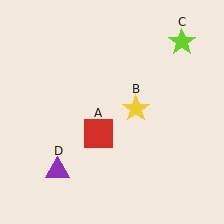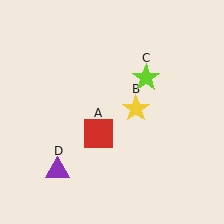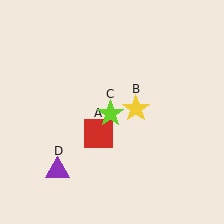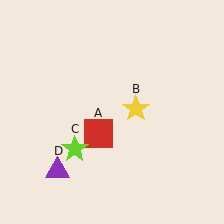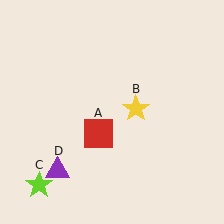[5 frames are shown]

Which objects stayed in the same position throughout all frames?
Red square (object A) and yellow star (object B) and purple triangle (object D) remained stationary.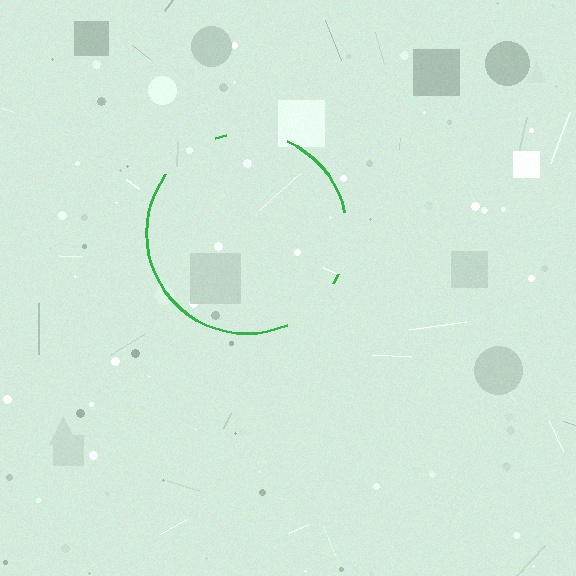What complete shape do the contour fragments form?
The contour fragments form a circle.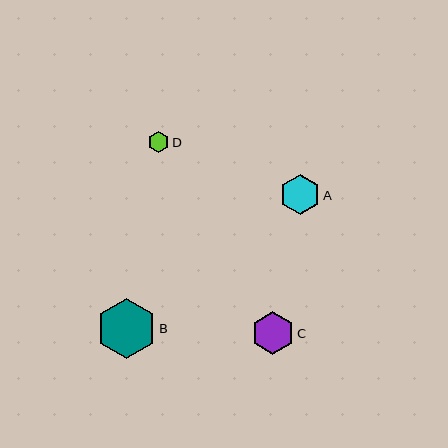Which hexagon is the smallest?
Hexagon D is the smallest with a size of approximately 21 pixels.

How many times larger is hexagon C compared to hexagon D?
Hexagon C is approximately 2.0 times the size of hexagon D.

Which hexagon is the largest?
Hexagon B is the largest with a size of approximately 60 pixels.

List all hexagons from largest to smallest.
From largest to smallest: B, C, A, D.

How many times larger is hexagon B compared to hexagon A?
Hexagon B is approximately 1.5 times the size of hexagon A.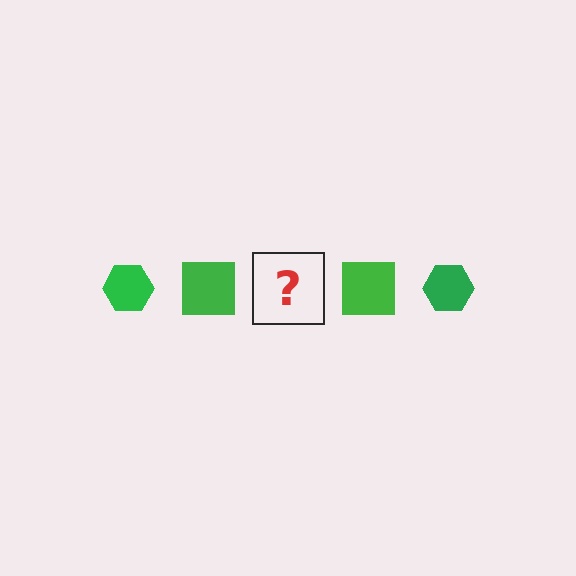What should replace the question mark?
The question mark should be replaced with a green hexagon.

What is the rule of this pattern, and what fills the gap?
The rule is that the pattern cycles through hexagon, square shapes in green. The gap should be filled with a green hexagon.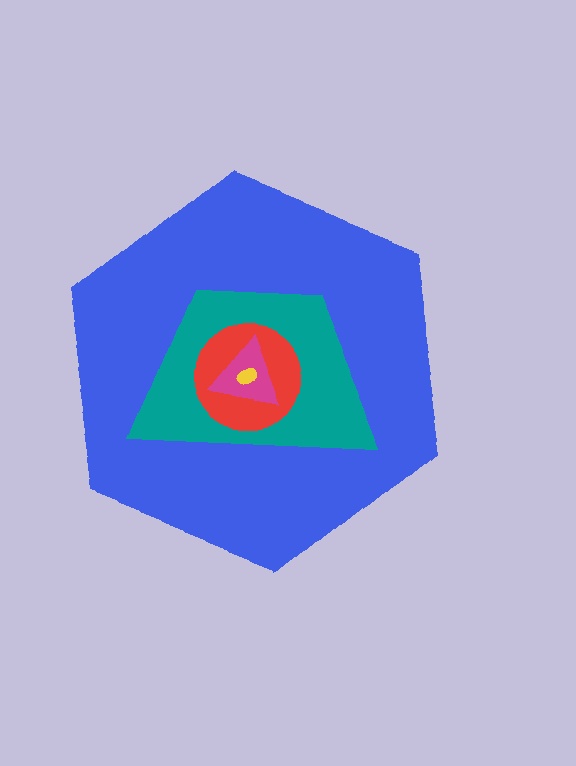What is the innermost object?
The yellow ellipse.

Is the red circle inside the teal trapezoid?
Yes.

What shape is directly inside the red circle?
The magenta triangle.